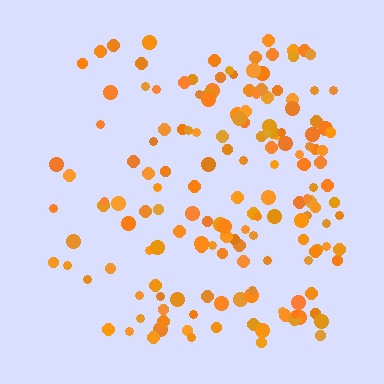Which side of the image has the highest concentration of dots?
The right.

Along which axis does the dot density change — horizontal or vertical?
Horizontal.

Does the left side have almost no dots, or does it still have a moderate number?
Still a moderate number, just noticeably fewer than the right.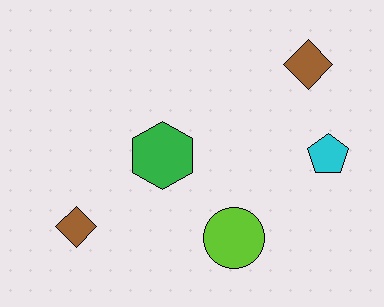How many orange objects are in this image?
There are no orange objects.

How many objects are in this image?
There are 5 objects.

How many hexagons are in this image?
There is 1 hexagon.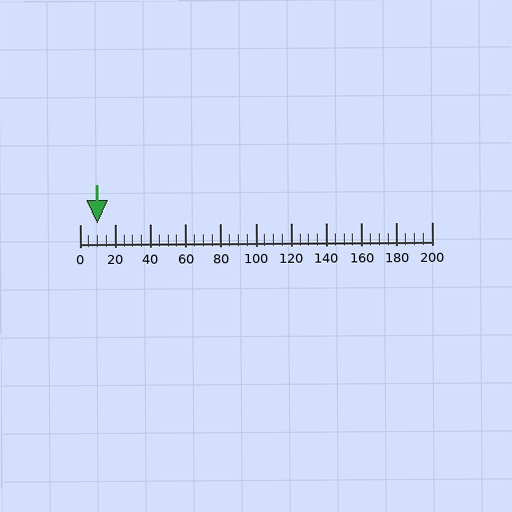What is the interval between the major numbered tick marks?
The major tick marks are spaced 20 units apart.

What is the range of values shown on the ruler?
The ruler shows values from 0 to 200.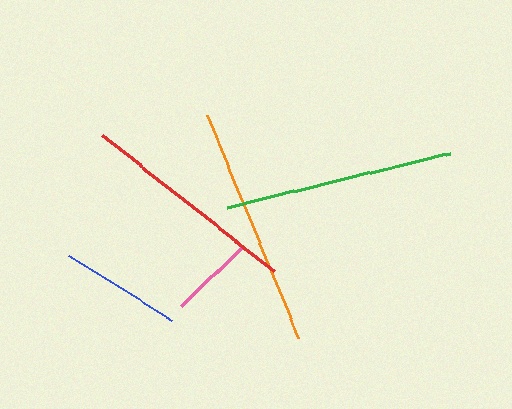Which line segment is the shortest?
The pink line is the shortest at approximately 87 pixels.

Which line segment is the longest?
The orange line is the longest at approximately 240 pixels.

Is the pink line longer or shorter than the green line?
The green line is longer than the pink line.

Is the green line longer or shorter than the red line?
The green line is longer than the red line.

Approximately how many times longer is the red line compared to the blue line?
The red line is approximately 1.8 times the length of the blue line.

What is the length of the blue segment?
The blue segment is approximately 123 pixels long.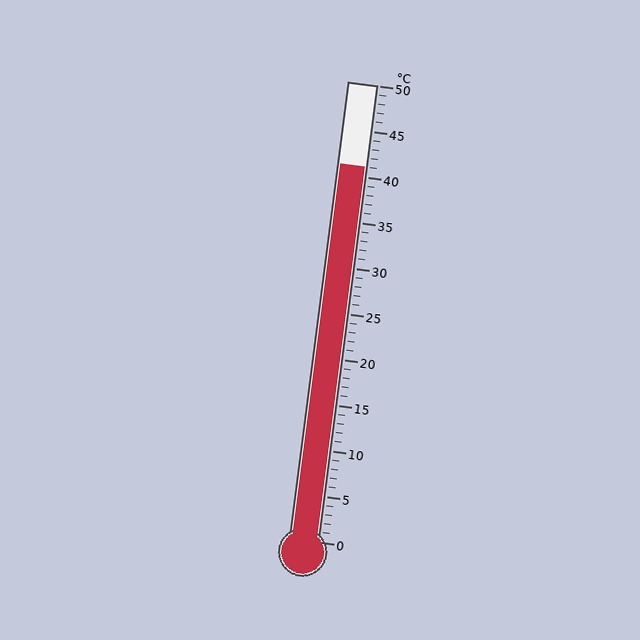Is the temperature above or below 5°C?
The temperature is above 5°C.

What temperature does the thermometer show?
The thermometer shows approximately 41°C.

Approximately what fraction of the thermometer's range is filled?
The thermometer is filled to approximately 80% of its range.